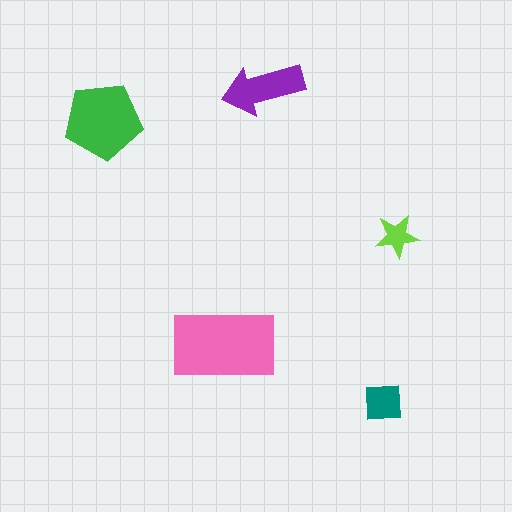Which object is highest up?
The purple arrow is topmost.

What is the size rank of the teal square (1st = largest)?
4th.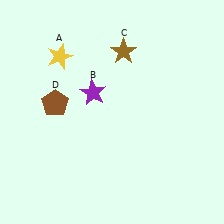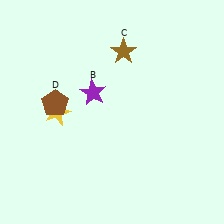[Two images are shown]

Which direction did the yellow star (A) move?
The yellow star (A) moved down.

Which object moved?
The yellow star (A) moved down.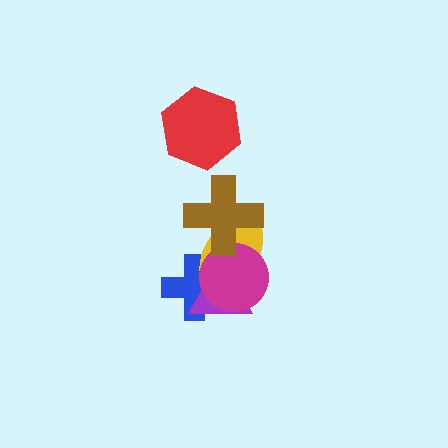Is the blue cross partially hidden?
Yes, it is partially covered by another shape.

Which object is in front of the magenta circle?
The brown cross is in front of the magenta circle.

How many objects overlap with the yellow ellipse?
4 objects overlap with the yellow ellipse.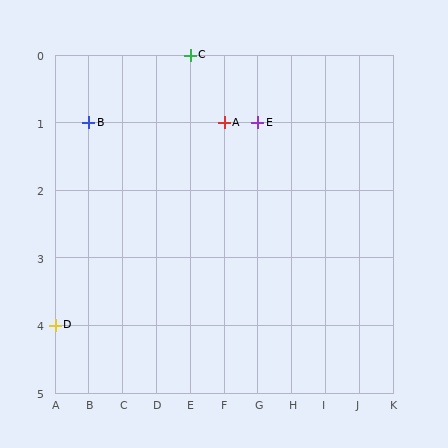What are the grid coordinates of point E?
Point E is at grid coordinates (G, 1).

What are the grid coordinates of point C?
Point C is at grid coordinates (E, 0).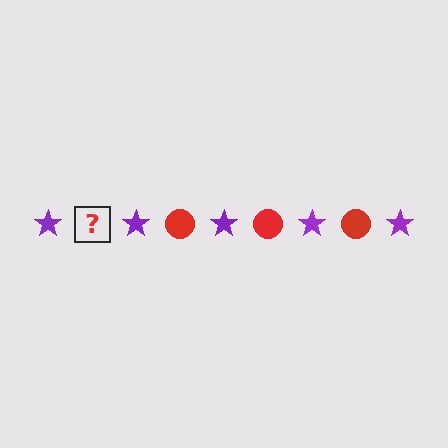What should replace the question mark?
The question mark should be replaced with a red circle.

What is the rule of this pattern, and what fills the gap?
The rule is that the pattern alternates between purple star and red circle. The gap should be filled with a red circle.